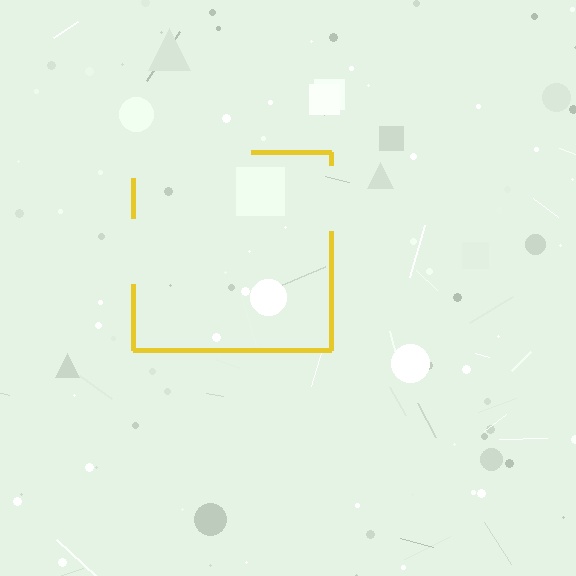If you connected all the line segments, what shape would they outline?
They would outline a square.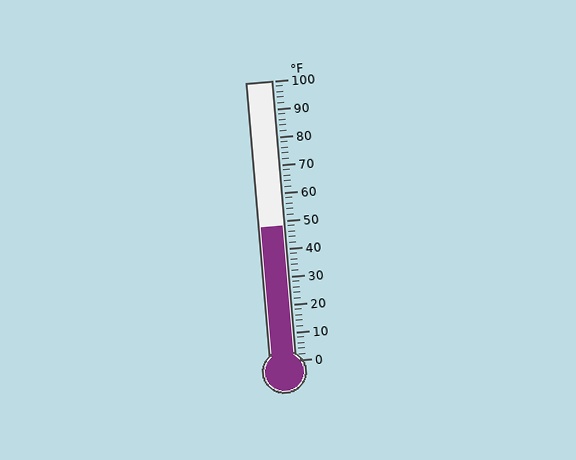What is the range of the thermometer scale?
The thermometer scale ranges from 0°F to 100°F.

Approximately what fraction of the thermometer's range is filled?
The thermometer is filled to approximately 50% of its range.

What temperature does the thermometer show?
The thermometer shows approximately 48°F.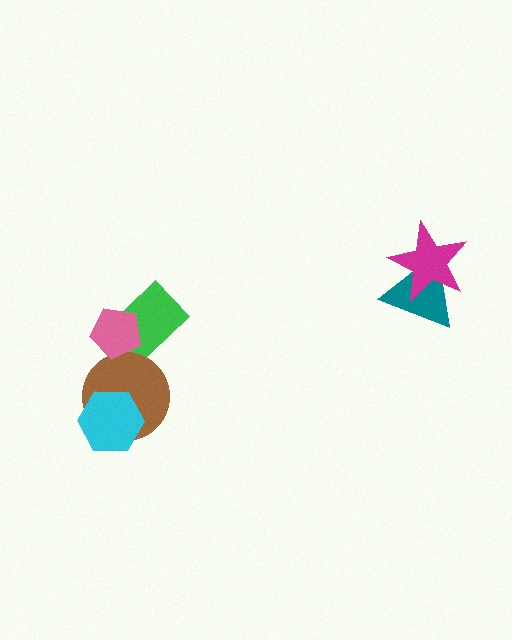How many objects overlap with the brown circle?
2 objects overlap with the brown circle.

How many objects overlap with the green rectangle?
2 objects overlap with the green rectangle.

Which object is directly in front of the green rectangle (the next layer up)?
The brown circle is directly in front of the green rectangle.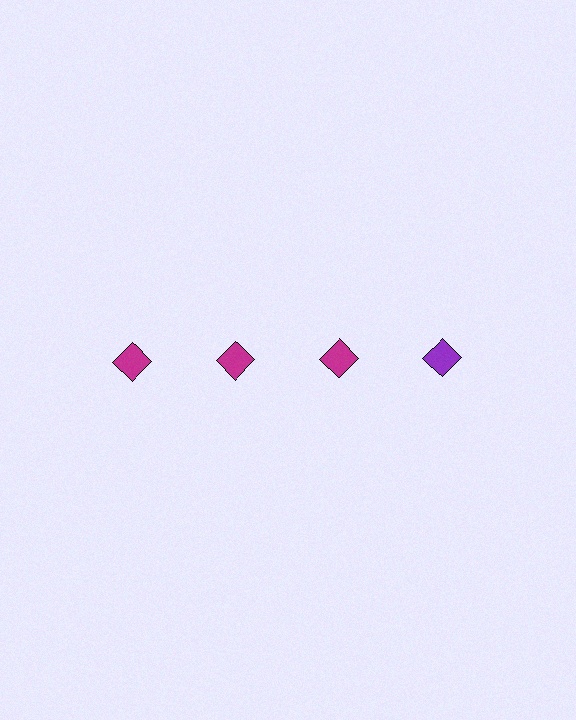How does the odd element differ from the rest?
It has a different color: purple instead of magenta.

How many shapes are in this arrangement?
There are 4 shapes arranged in a grid pattern.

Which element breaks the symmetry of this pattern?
The purple diamond in the top row, second from right column breaks the symmetry. All other shapes are magenta diamonds.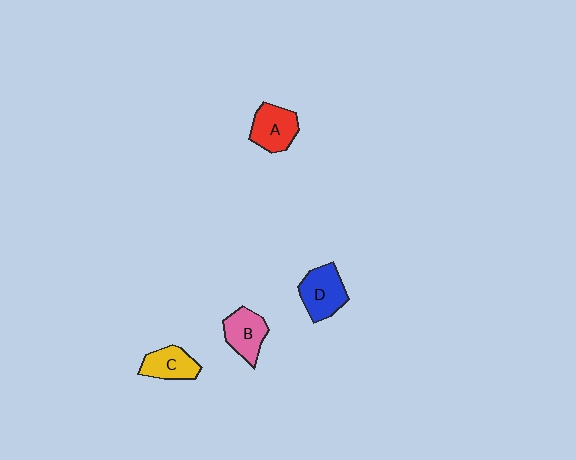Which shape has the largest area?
Shape D (blue).